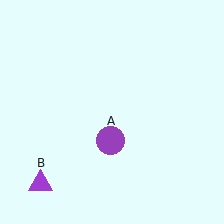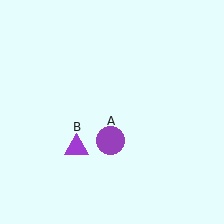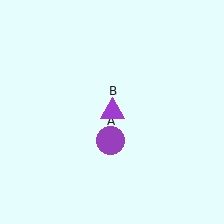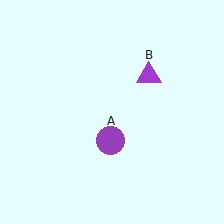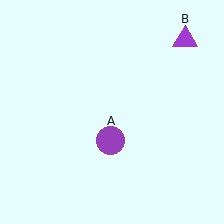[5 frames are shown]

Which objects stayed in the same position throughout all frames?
Purple circle (object A) remained stationary.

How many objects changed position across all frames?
1 object changed position: purple triangle (object B).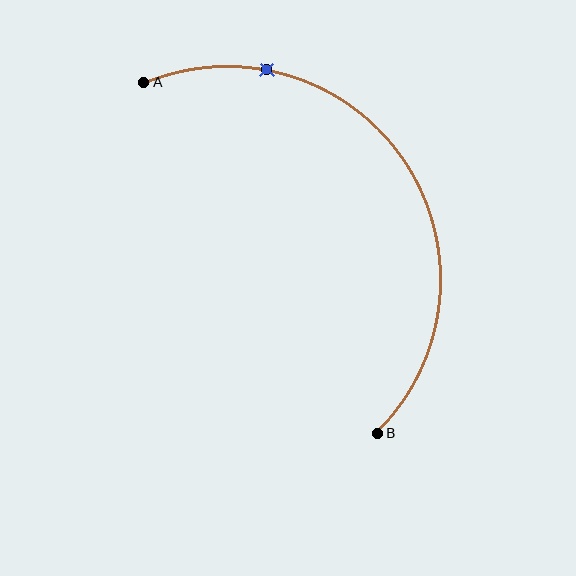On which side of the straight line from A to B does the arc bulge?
The arc bulges to the right of the straight line connecting A and B.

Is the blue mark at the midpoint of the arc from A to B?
No. The blue mark lies on the arc but is closer to endpoint A. The arc midpoint would be at the point on the curve equidistant along the arc from both A and B.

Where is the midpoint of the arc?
The arc midpoint is the point on the curve farthest from the straight line joining A and B. It sits to the right of that line.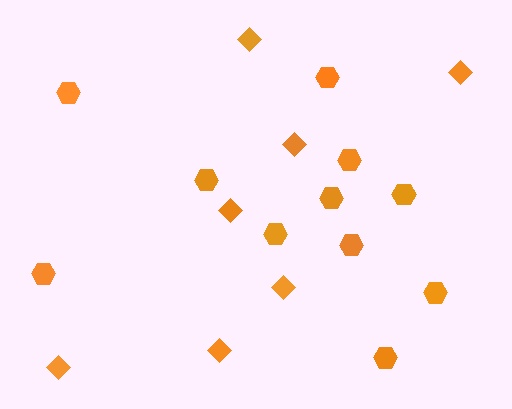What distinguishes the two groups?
There are 2 groups: one group of diamonds (7) and one group of hexagons (11).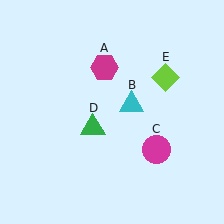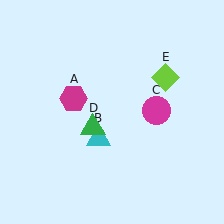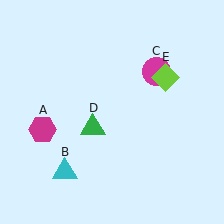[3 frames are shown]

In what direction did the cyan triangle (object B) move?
The cyan triangle (object B) moved down and to the left.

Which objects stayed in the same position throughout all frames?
Green triangle (object D) and lime diamond (object E) remained stationary.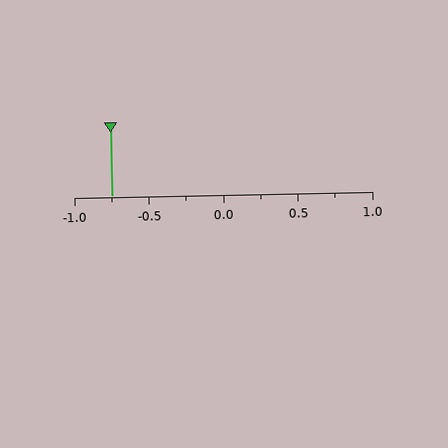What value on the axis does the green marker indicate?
The marker indicates approximately -0.75.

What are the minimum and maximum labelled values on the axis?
The axis runs from -1.0 to 1.0.